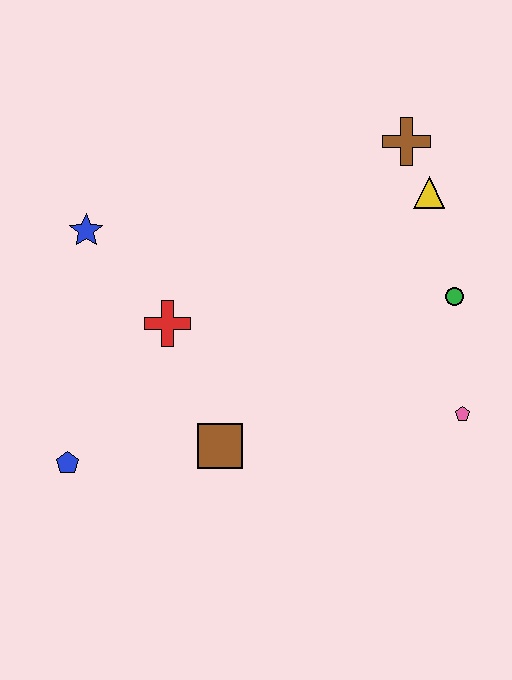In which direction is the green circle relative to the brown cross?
The green circle is below the brown cross.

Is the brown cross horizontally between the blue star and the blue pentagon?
No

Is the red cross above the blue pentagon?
Yes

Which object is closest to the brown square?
The red cross is closest to the brown square.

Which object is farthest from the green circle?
The blue pentagon is farthest from the green circle.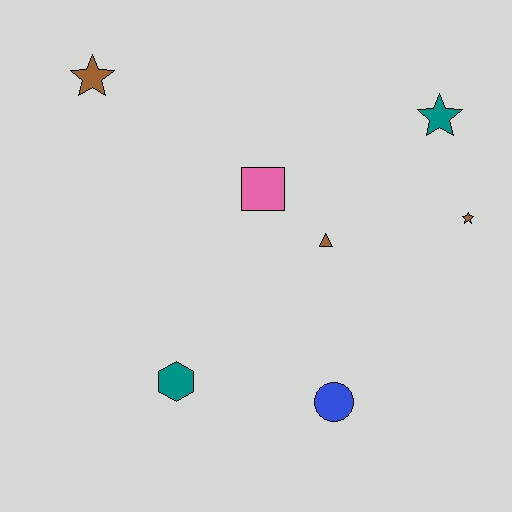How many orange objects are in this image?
There are no orange objects.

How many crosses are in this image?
There are no crosses.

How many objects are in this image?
There are 7 objects.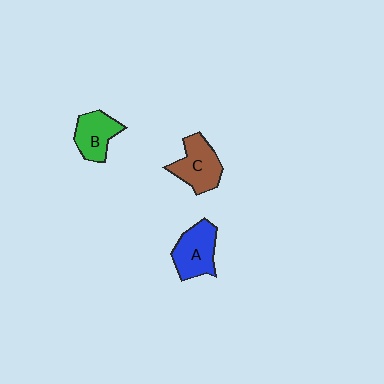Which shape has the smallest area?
Shape B (green).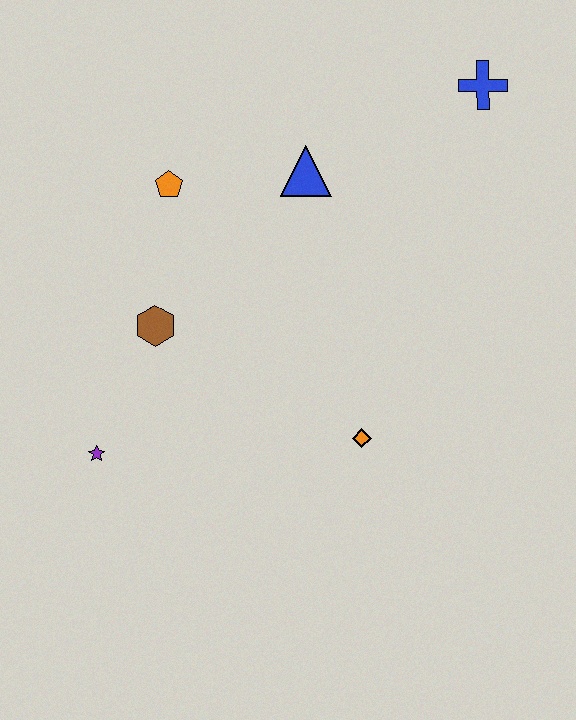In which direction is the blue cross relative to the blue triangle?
The blue cross is to the right of the blue triangle.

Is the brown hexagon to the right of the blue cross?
No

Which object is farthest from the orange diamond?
The blue cross is farthest from the orange diamond.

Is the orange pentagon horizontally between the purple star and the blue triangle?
Yes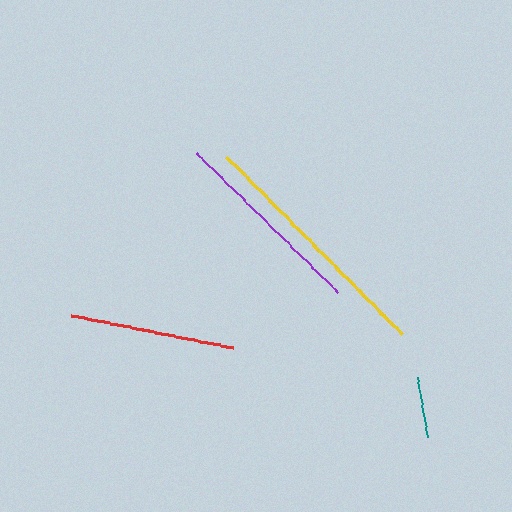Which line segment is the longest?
The yellow line is the longest at approximately 248 pixels.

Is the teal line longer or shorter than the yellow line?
The yellow line is longer than the teal line.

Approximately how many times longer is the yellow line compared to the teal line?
The yellow line is approximately 4.1 times the length of the teal line.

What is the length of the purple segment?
The purple segment is approximately 199 pixels long.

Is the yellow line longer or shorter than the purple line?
The yellow line is longer than the purple line.